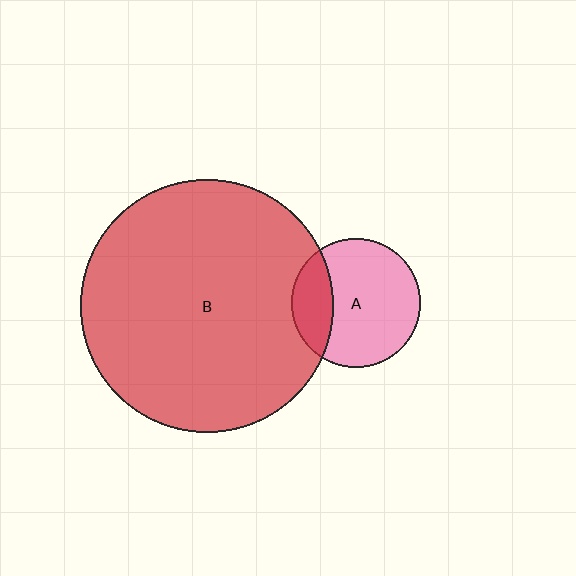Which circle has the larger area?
Circle B (red).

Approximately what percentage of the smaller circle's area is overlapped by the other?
Approximately 25%.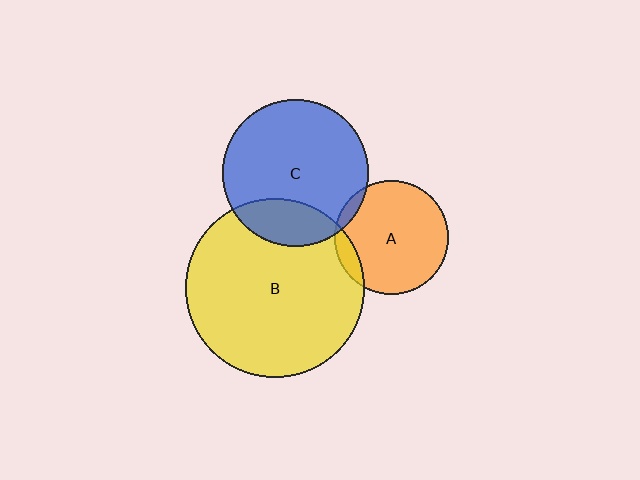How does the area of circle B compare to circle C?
Approximately 1.5 times.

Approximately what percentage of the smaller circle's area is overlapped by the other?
Approximately 20%.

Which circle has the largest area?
Circle B (yellow).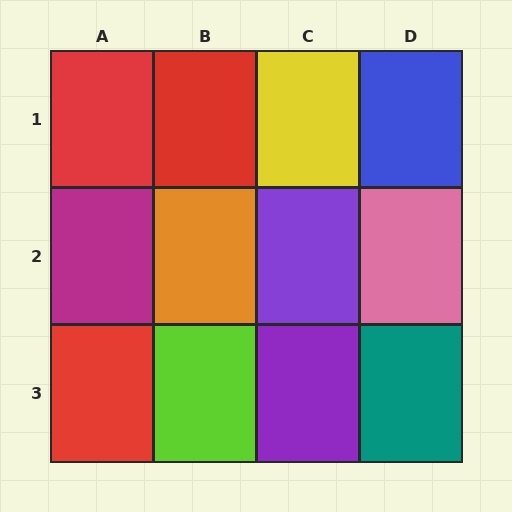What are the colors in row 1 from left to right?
Red, red, yellow, blue.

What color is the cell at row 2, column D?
Pink.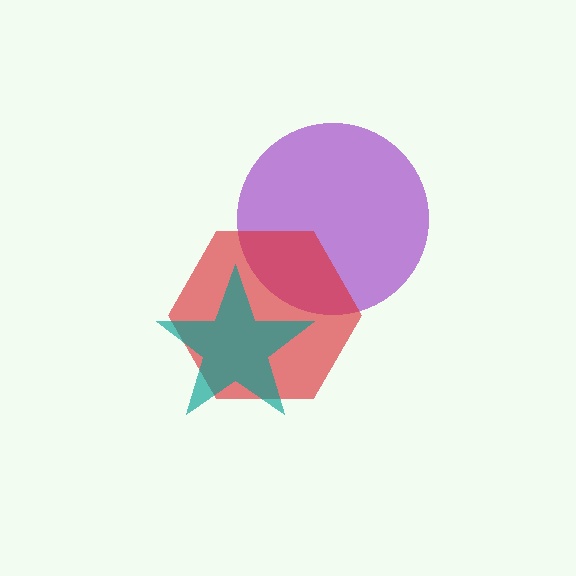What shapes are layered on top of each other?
The layered shapes are: a purple circle, a red hexagon, a teal star.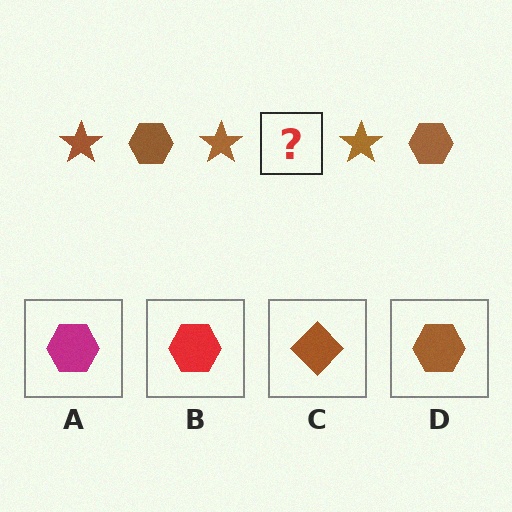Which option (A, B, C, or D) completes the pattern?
D.